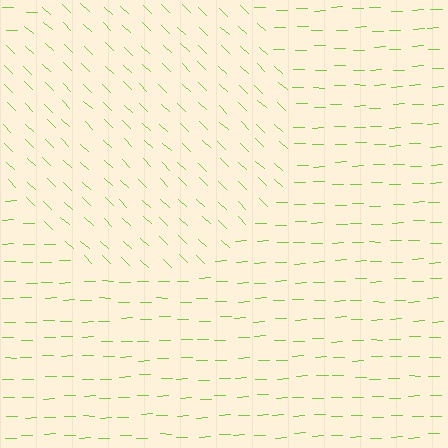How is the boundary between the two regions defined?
The boundary is defined purely by a change in line orientation (approximately 45 degrees difference). All lines are the same color and thickness.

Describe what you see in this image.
The image is filled with small lime line segments. A circle region in the image has lines oriented differently from the surrounding lines, creating a visible texture boundary.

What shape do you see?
I see a circle.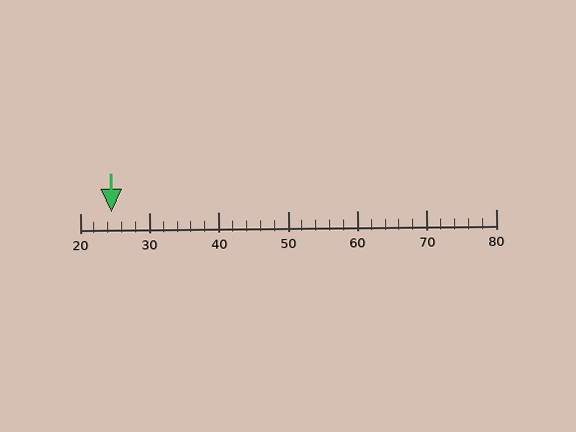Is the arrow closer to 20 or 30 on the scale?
The arrow is closer to 20.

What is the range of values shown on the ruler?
The ruler shows values from 20 to 80.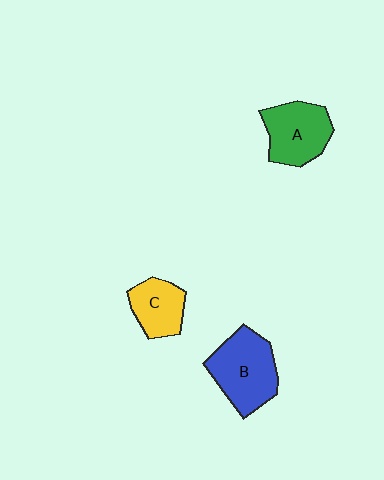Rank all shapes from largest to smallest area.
From largest to smallest: B (blue), A (green), C (yellow).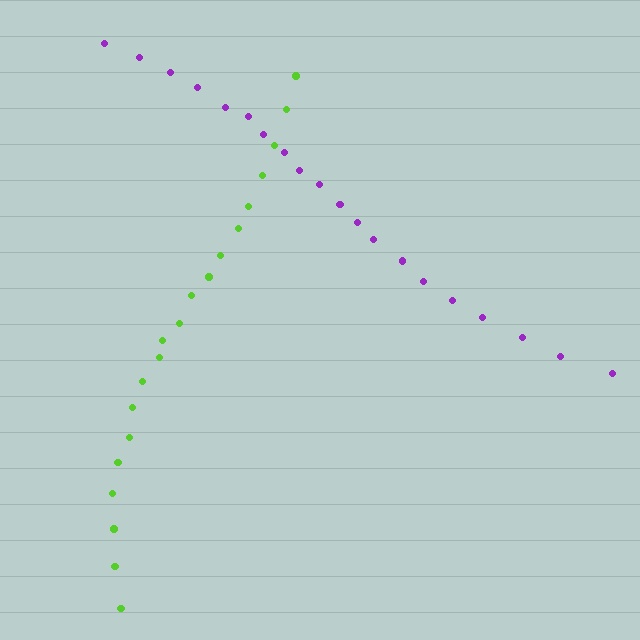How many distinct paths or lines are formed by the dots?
There are 2 distinct paths.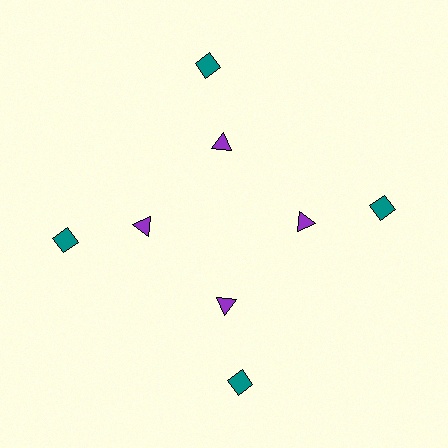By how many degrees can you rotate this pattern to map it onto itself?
The pattern maps onto itself every 90 degrees of rotation.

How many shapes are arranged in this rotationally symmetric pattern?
There are 8 shapes, arranged in 4 groups of 2.